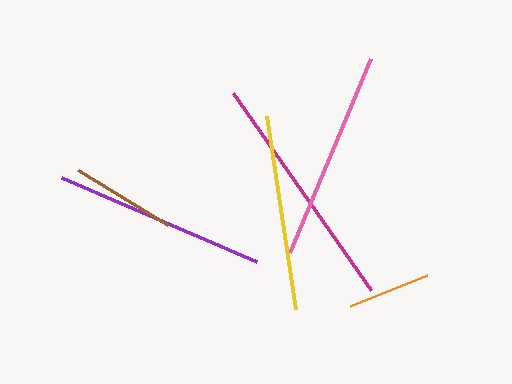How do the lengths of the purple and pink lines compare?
The purple and pink lines are approximately the same length.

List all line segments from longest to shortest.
From longest to shortest: magenta, purple, pink, yellow, brown, orange.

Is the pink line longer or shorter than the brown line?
The pink line is longer than the brown line.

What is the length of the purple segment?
The purple segment is approximately 212 pixels long.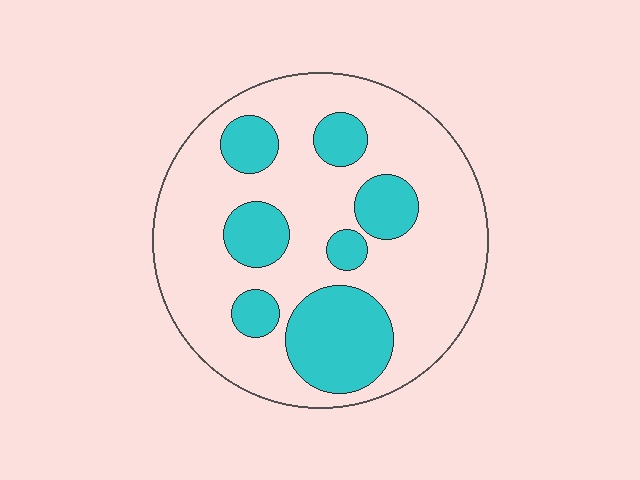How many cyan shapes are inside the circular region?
7.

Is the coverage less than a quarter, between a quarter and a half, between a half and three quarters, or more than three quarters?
Between a quarter and a half.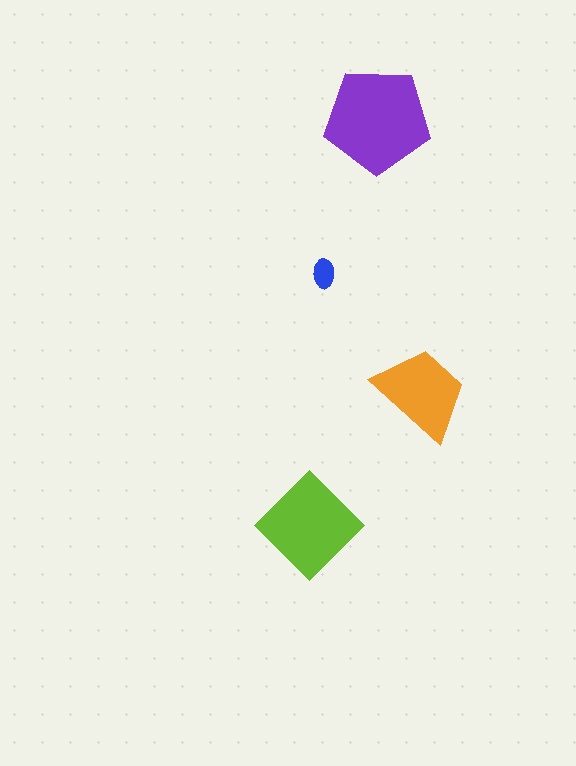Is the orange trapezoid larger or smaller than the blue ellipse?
Larger.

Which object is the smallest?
The blue ellipse.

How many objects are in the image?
There are 4 objects in the image.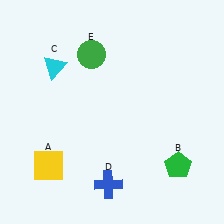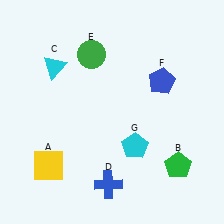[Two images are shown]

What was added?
A blue pentagon (F), a cyan pentagon (G) were added in Image 2.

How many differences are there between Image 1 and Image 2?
There are 2 differences between the two images.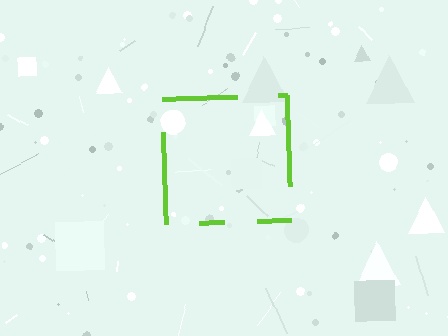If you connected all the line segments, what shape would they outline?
They would outline a square.